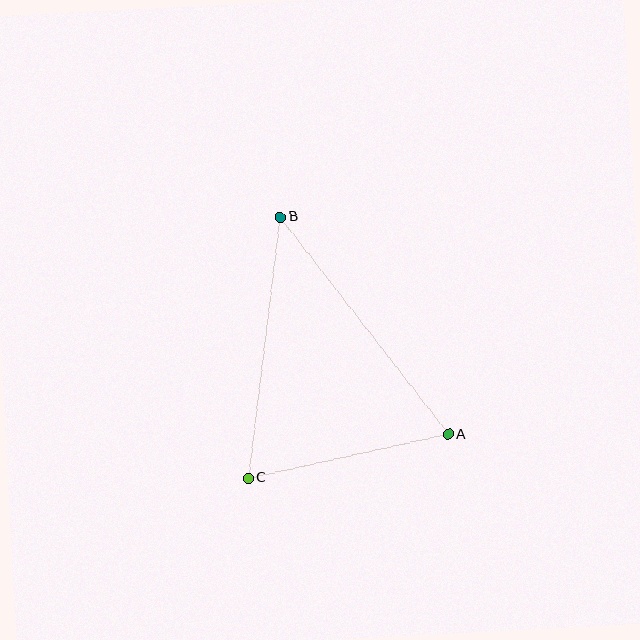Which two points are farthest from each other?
Points A and B are farthest from each other.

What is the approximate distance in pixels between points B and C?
The distance between B and C is approximately 263 pixels.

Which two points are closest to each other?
Points A and C are closest to each other.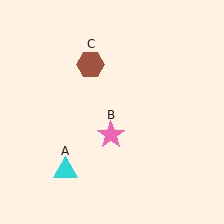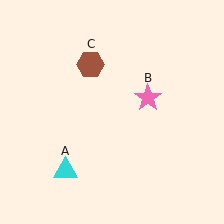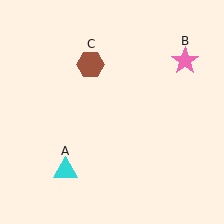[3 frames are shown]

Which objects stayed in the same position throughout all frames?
Cyan triangle (object A) and brown hexagon (object C) remained stationary.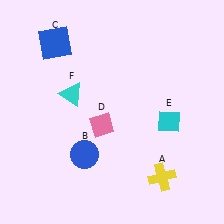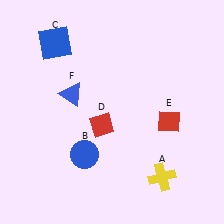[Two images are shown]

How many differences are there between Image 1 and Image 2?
There are 3 differences between the two images.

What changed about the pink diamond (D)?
In Image 1, D is pink. In Image 2, it changed to red.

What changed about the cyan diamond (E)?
In Image 1, E is cyan. In Image 2, it changed to red.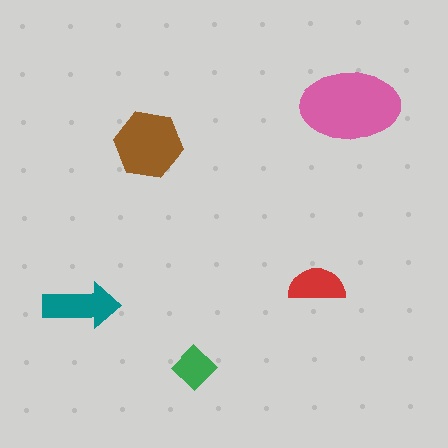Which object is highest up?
The pink ellipse is topmost.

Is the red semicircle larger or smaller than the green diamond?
Larger.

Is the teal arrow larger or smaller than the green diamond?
Larger.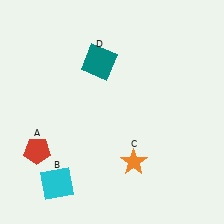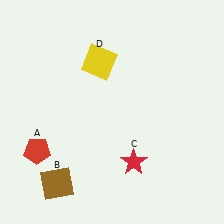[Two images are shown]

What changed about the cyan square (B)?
In Image 1, B is cyan. In Image 2, it changed to brown.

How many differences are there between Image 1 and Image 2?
There are 3 differences between the two images.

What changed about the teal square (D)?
In Image 1, D is teal. In Image 2, it changed to yellow.